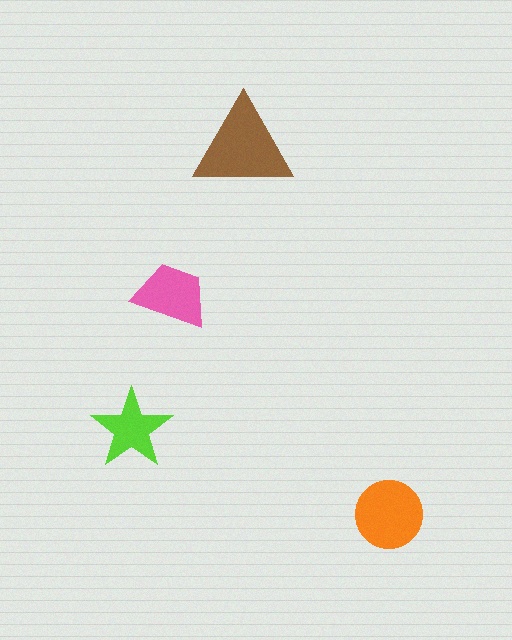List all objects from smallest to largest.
The lime star, the pink trapezoid, the orange circle, the brown triangle.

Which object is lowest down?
The orange circle is bottommost.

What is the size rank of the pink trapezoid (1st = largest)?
3rd.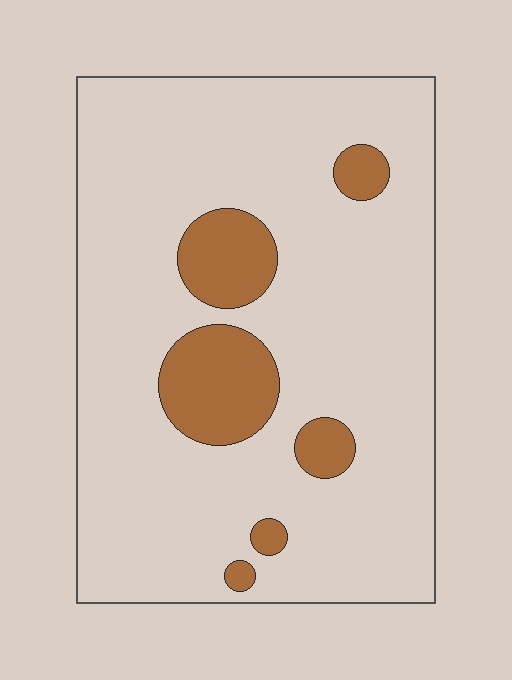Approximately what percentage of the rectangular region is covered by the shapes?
Approximately 15%.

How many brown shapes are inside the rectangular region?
6.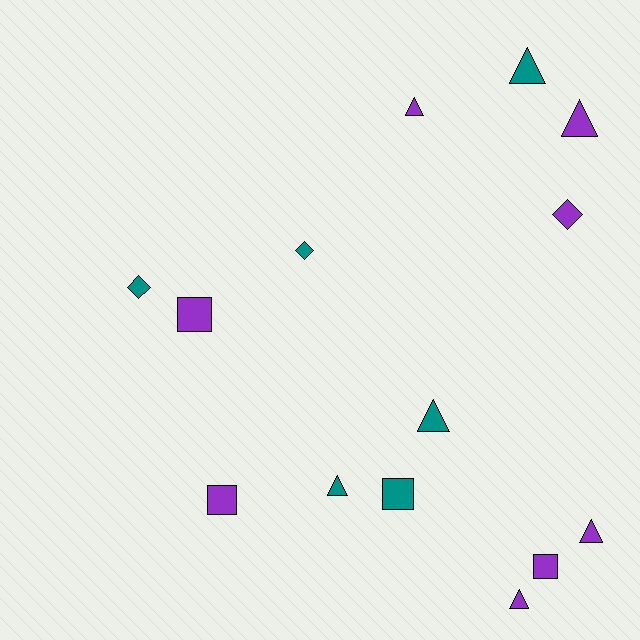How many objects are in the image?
There are 14 objects.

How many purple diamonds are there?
There is 1 purple diamond.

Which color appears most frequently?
Purple, with 8 objects.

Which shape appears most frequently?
Triangle, with 7 objects.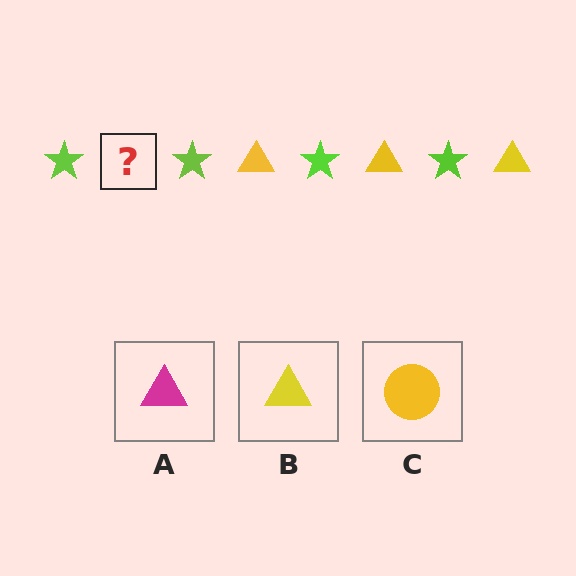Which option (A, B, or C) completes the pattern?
B.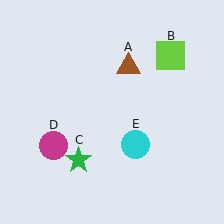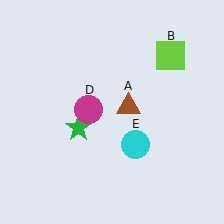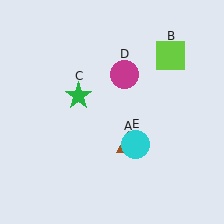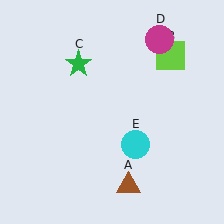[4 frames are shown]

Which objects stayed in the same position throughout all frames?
Lime square (object B) and cyan circle (object E) remained stationary.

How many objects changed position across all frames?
3 objects changed position: brown triangle (object A), green star (object C), magenta circle (object D).